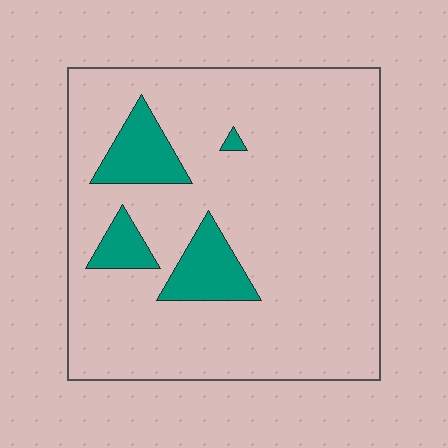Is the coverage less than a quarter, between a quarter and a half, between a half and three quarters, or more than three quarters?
Less than a quarter.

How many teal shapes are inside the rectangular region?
4.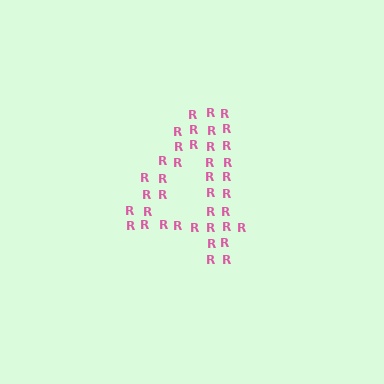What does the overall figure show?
The overall figure shows the digit 4.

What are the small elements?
The small elements are letter R's.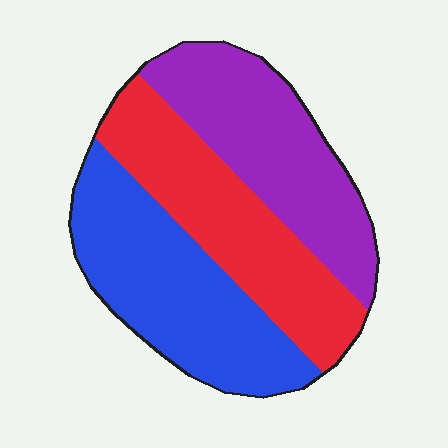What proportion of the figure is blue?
Blue covers roughly 35% of the figure.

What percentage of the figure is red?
Red takes up about one third (1/3) of the figure.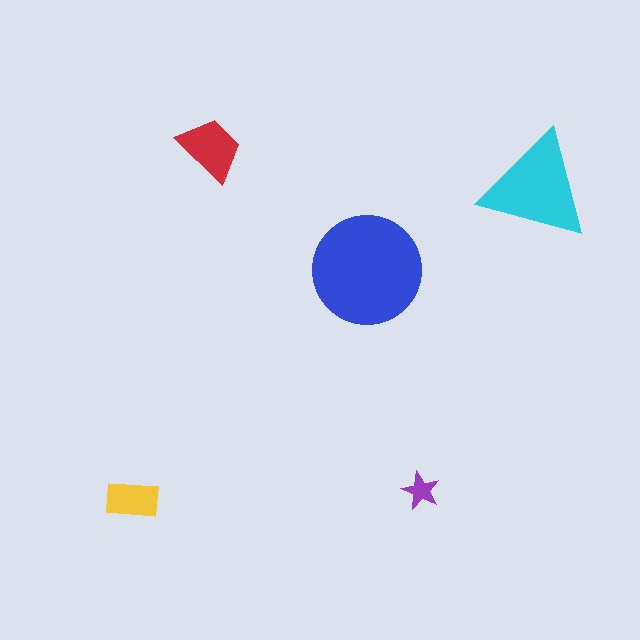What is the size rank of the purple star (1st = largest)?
5th.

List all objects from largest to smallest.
The blue circle, the cyan triangle, the red trapezoid, the yellow rectangle, the purple star.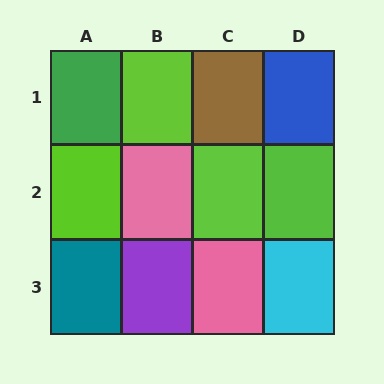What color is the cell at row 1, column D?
Blue.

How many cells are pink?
2 cells are pink.